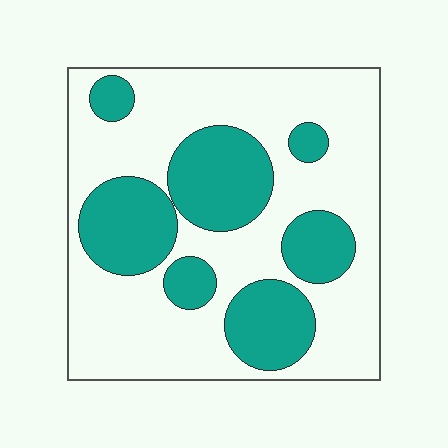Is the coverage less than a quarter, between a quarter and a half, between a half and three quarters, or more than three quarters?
Between a quarter and a half.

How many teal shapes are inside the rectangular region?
7.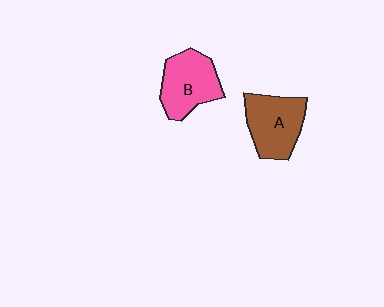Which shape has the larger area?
Shape A (brown).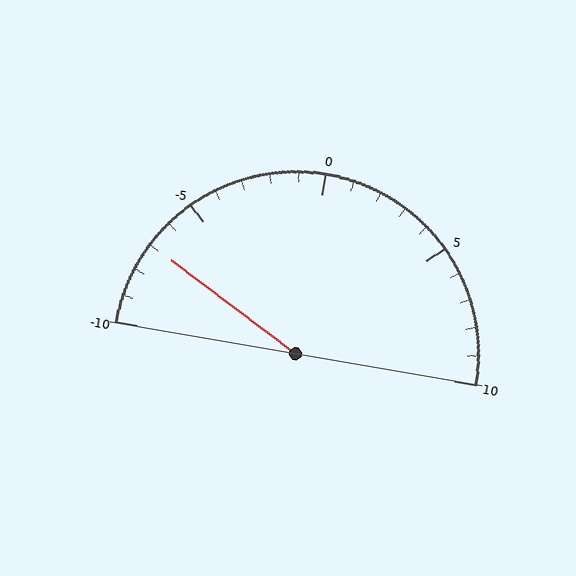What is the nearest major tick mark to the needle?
The nearest major tick mark is -5.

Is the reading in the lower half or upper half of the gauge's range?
The reading is in the lower half of the range (-10 to 10).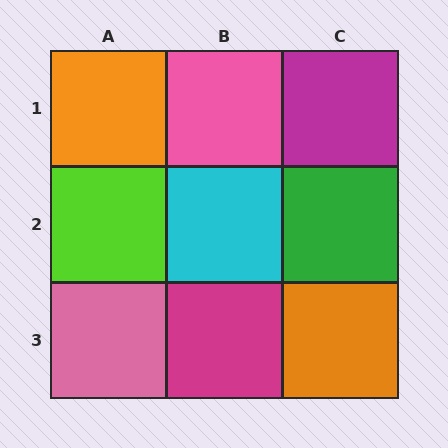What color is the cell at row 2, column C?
Green.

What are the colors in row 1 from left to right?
Orange, pink, magenta.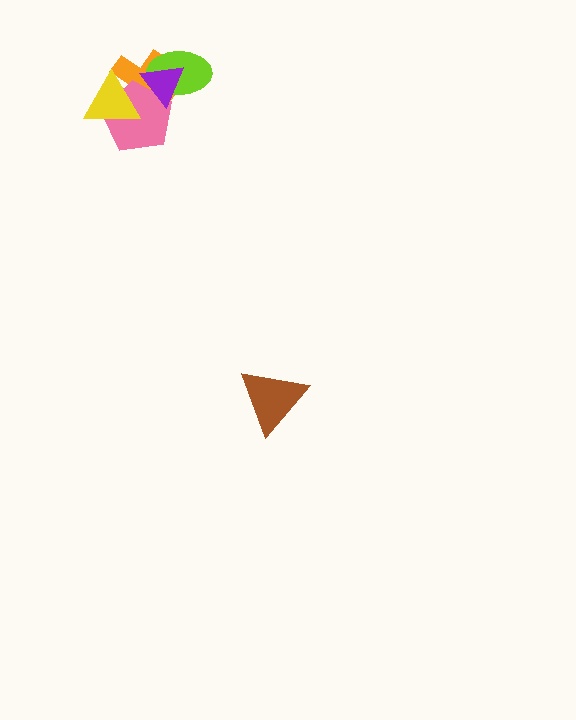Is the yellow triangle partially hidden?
No, no other shape covers it.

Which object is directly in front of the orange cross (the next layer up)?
The pink pentagon is directly in front of the orange cross.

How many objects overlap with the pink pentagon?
4 objects overlap with the pink pentagon.